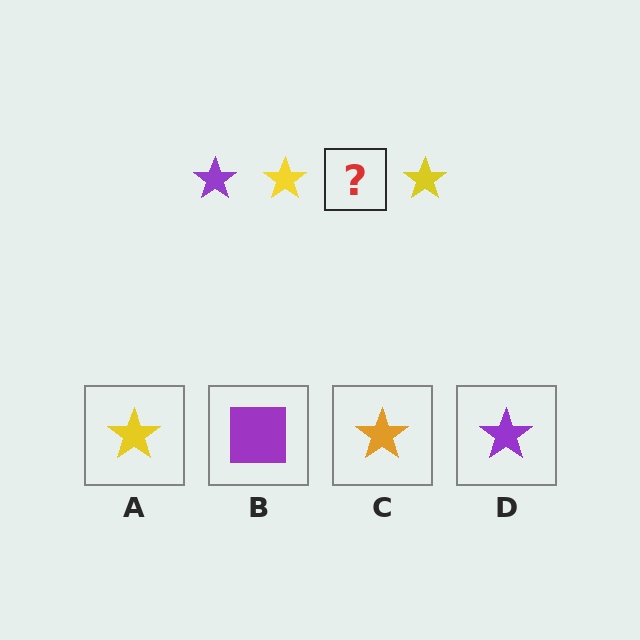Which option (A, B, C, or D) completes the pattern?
D.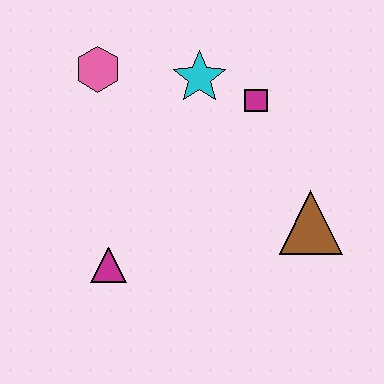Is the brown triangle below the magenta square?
Yes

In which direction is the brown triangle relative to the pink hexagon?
The brown triangle is to the right of the pink hexagon.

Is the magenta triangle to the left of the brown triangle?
Yes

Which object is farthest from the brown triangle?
The pink hexagon is farthest from the brown triangle.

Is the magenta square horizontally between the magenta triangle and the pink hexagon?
No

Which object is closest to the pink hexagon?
The cyan star is closest to the pink hexagon.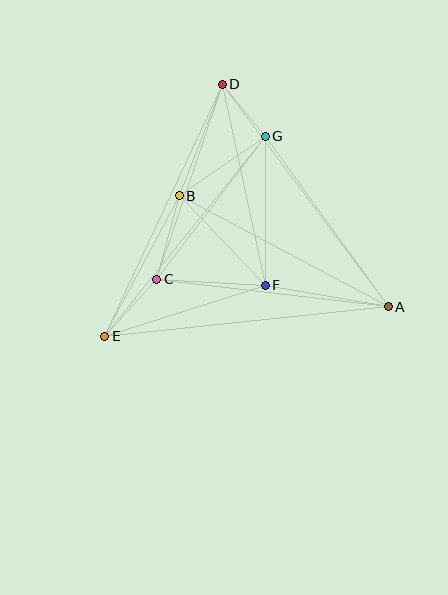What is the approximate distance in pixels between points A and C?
The distance between A and C is approximately 233 pixels.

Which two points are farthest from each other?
Points A and E are farthest from each other.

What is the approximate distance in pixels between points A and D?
The distance between A and D is approximately 278 pixels.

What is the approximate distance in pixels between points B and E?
The distance between B and E is approximately 159 pixels.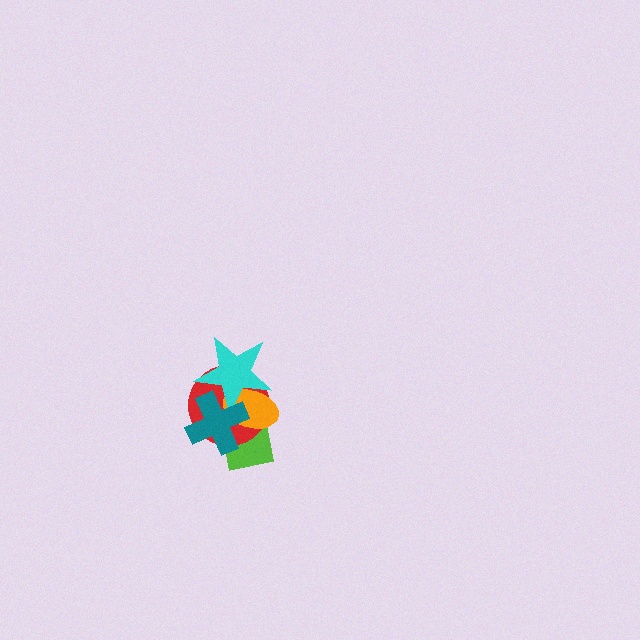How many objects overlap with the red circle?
4 objects overlap with the red circle.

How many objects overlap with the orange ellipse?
4 objects overlap with the orange ellipse.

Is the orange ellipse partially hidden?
Yes, it is partially covered by another shape.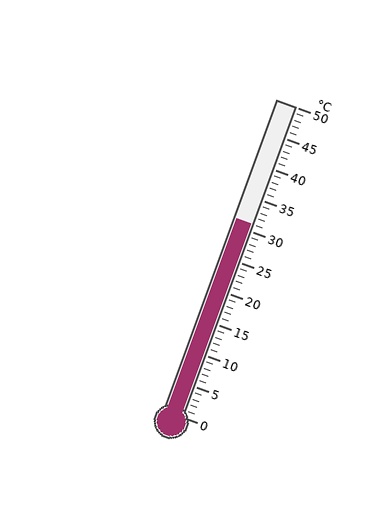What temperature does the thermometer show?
The thermometer shows approximately 31°C.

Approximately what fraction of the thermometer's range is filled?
The thermometer is filled to approximately 60% of its range.